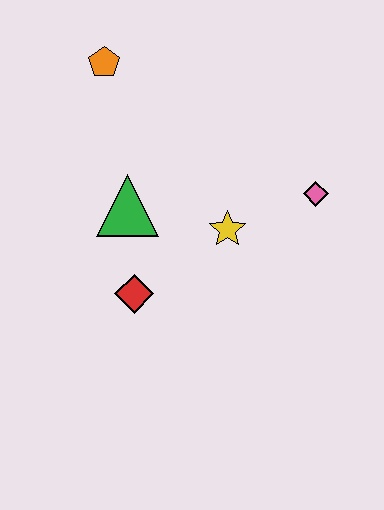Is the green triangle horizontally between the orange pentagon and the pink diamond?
Yes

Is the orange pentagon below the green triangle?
No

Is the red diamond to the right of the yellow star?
No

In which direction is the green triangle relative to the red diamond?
The green triangle is above the red diamond.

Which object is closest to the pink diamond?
The yellow star is closest to the pink diamond.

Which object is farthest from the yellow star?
The orange pentagon is farthest from the yellow star.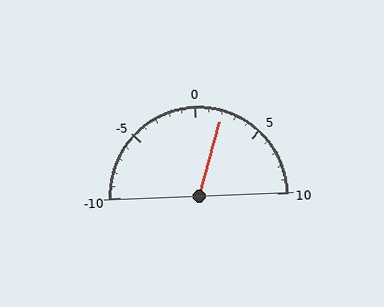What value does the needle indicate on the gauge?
The needle indicates approximately 2.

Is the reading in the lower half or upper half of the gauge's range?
The reading is in the upper half of the range (-10 to 10).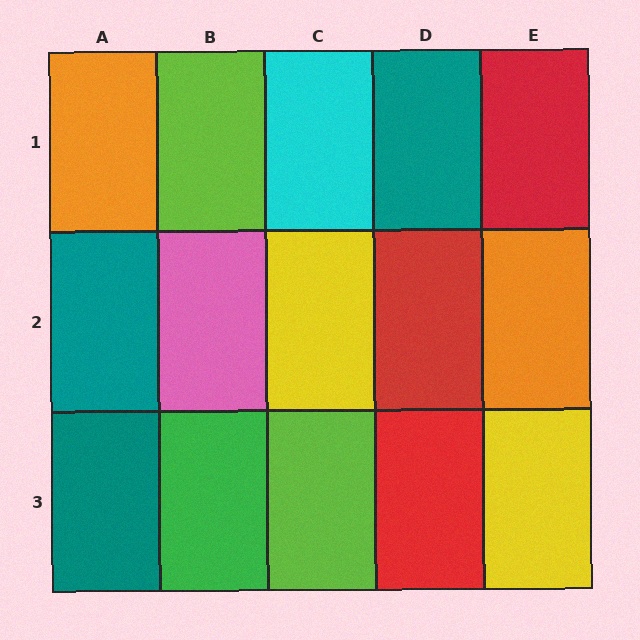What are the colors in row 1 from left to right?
Orange, lime, cyan, teal, red.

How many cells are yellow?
2 cells are yellow.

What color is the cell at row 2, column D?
Red.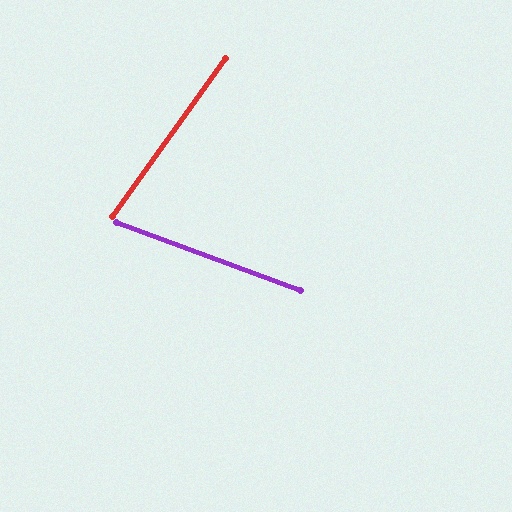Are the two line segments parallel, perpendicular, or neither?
Neither parallel nor perpendicular — they differ by about 75°.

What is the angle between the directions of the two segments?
Approximately 75 degrees.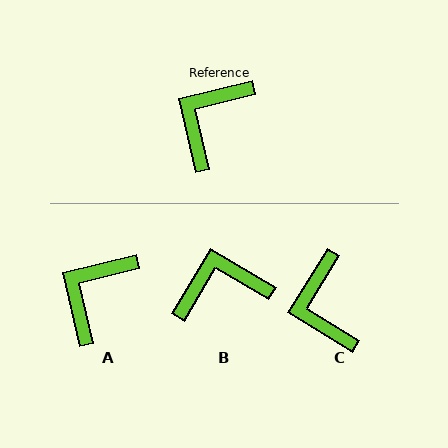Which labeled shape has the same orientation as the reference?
A.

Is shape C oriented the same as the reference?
No, it is off by about 45 degrees.